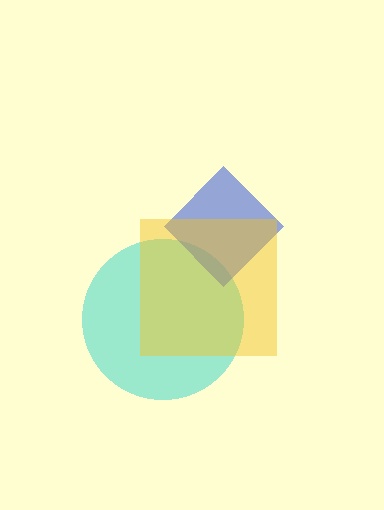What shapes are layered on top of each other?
The layered shapes are: a cyan circle, a blue diamond, a yellow square.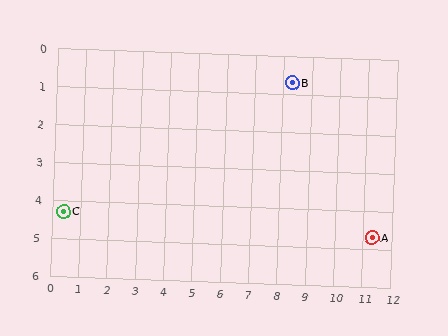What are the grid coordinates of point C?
Point C is at approximately (0.4, 4.3).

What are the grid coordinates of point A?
Point A is at approximately (11.3, 4.7).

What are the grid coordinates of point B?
Point B is at approximately (8.3, 0.7).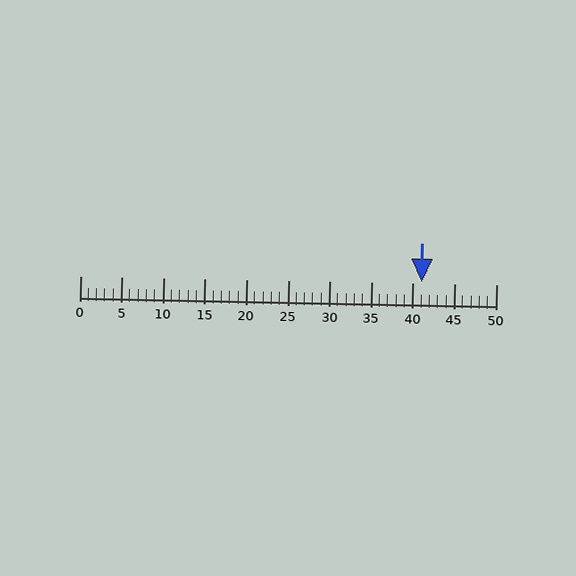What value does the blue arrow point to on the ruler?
The blue arrow points to approximately 41.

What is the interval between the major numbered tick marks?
The major tick marks are spaced 5 units apart.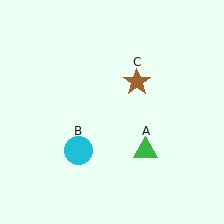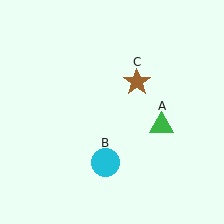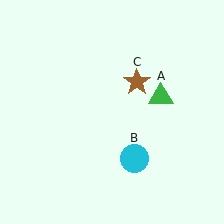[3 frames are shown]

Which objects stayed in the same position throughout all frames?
Brown star (object C) remained stationary.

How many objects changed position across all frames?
2 objects changed position: green triangle (object A), cyan circle (object B).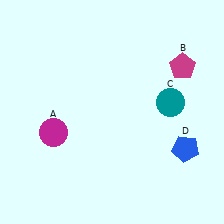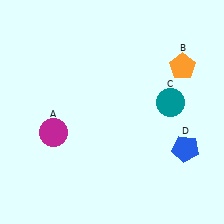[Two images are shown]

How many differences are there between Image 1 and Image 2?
There is 1 difference between the two images.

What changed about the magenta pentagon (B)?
In Image 1, B is magenta. In Image 2, it changed to orange.